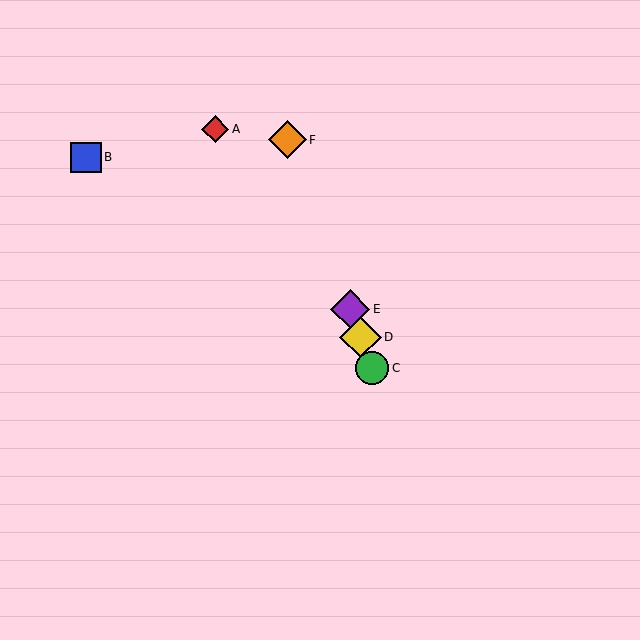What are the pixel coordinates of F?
Object F is at (287, 140).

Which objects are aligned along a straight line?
Objects C, D, E, F are aligned along a straight line.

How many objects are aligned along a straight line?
4 objects (C, D, E, F) are aligned along a straight line.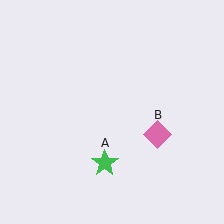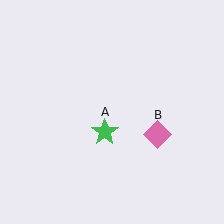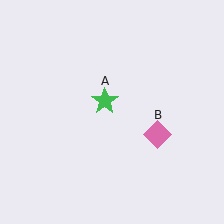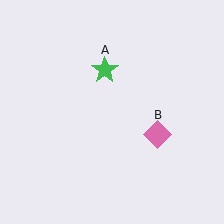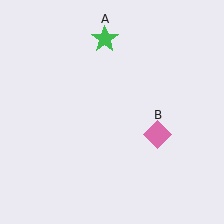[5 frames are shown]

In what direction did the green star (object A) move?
The green star (object A) moved up.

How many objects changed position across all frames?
1 object changed position: green star (object A).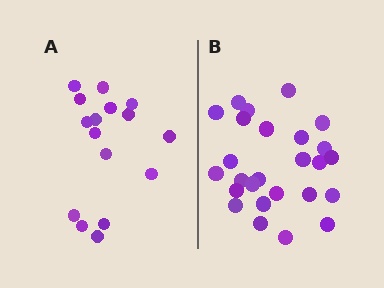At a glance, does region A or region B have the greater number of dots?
Region B (the right region) has more dots.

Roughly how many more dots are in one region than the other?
Region B has roughly 10 or so more dots than region A.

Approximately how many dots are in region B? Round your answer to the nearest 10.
About 30 dots. (The exact count is 26, which rounds to 30.)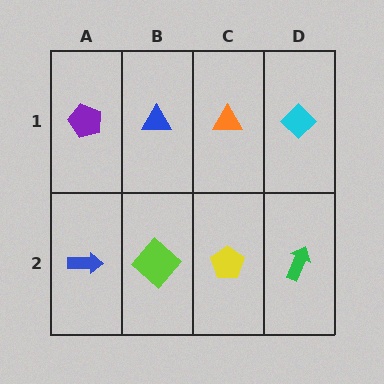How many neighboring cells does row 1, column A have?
2.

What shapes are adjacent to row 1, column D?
A green arrow (row 2, column D), an orange triangle (row 1, column C).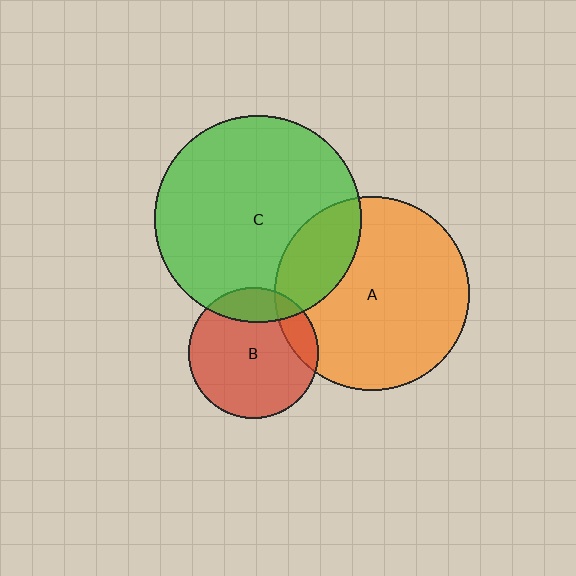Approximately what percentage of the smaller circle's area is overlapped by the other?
Approximately 20%.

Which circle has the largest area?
Circle C (green).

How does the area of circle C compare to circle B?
Approximately 2.5 times.